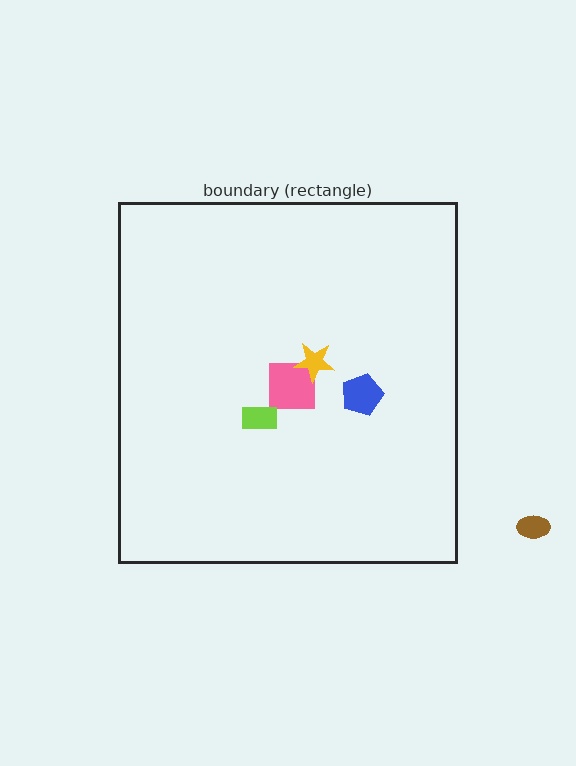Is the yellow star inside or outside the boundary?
Inside.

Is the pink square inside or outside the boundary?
Inside.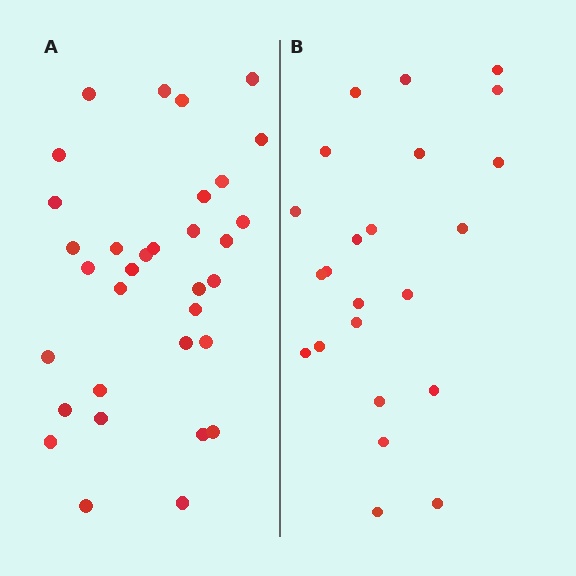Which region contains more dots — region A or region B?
Region A (the left region) has more dots.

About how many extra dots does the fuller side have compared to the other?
Region A has roughly 10 or so more dots than region B.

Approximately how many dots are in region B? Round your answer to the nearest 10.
About 20 dots. (The exact count is 23, which rounds to 20.)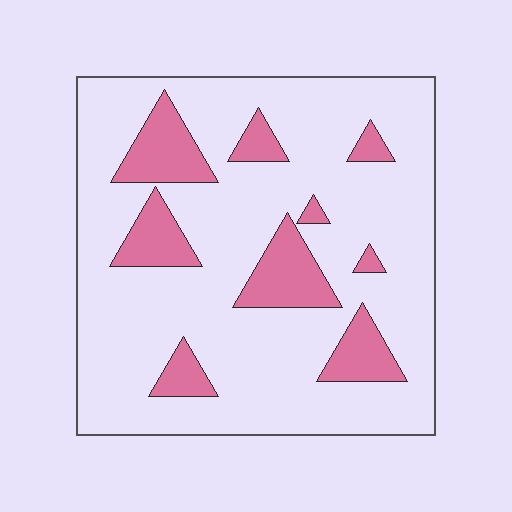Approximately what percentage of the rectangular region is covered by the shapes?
Approximately 20%.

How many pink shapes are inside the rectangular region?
9.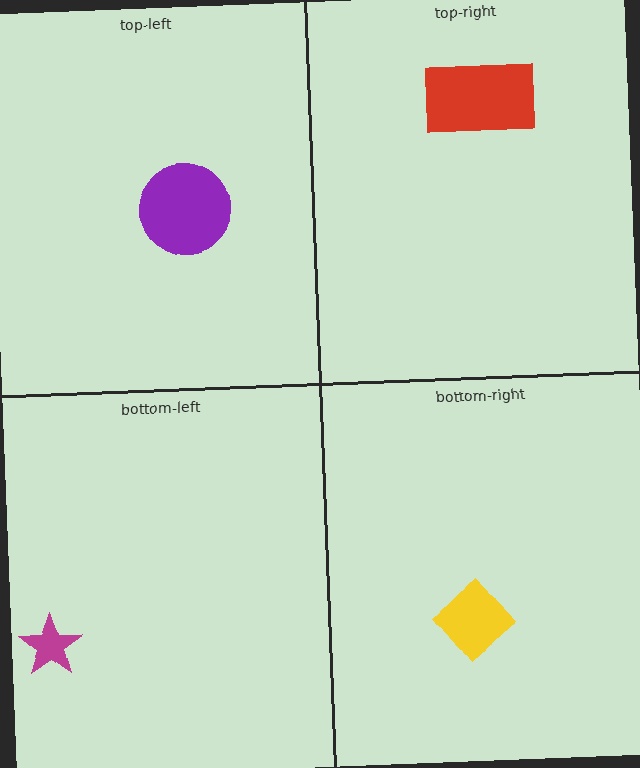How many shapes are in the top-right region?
1.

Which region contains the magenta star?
The bottom-left region.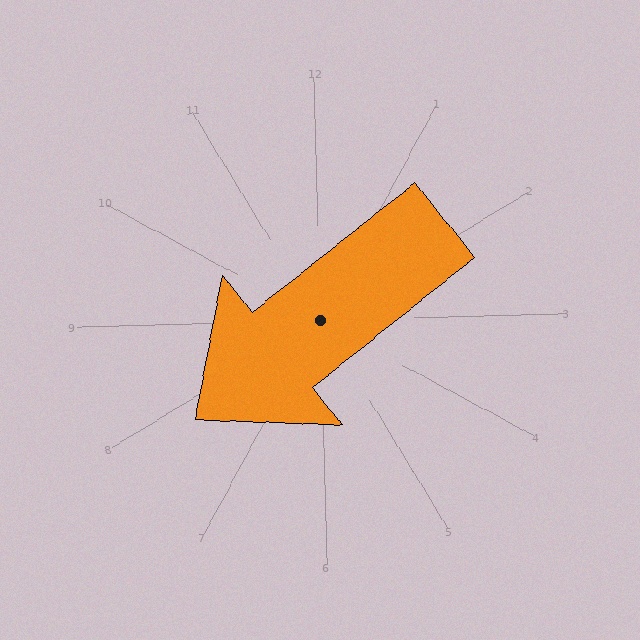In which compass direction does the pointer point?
Southwest.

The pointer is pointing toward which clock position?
Roughly 8 o'clock.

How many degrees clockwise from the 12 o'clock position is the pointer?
Approximately 233 degrees.